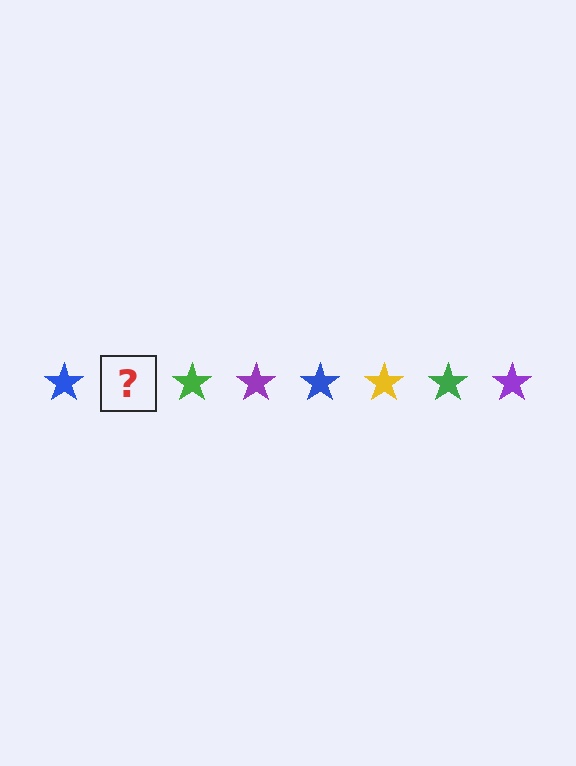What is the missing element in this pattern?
The missing element is a yellow star.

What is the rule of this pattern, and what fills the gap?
The rule is that the pattern cycles through blue, yellow, green, purple stars. The gap should be filled with a yellow star.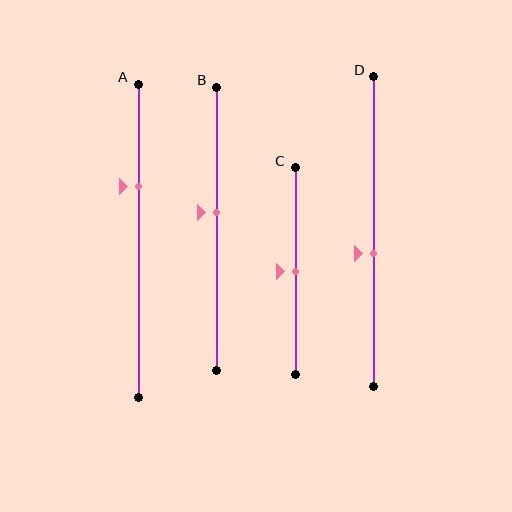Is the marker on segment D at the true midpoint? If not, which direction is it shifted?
No, the marker on segment D is shifted downward by about 7% of the segment length.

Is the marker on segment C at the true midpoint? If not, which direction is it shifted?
Yes, the marker on segment C is at the true midpoint.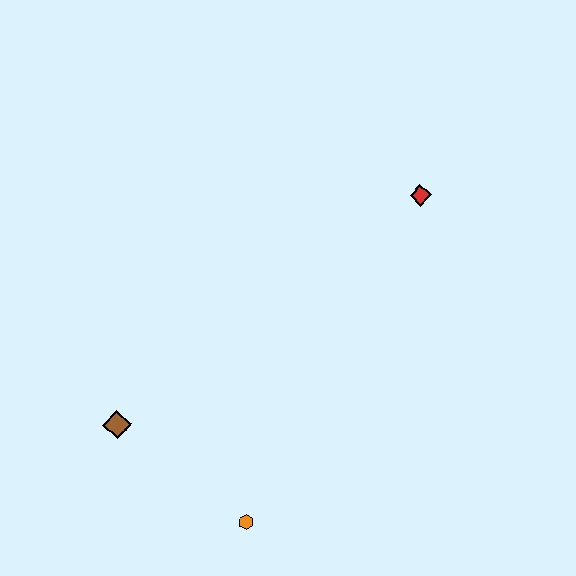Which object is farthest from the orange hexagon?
The red diamond is farthest from the orange hexagon.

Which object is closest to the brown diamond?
The orange hexagon is closest to the brown diamond.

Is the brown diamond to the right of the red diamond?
No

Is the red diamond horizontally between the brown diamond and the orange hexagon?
No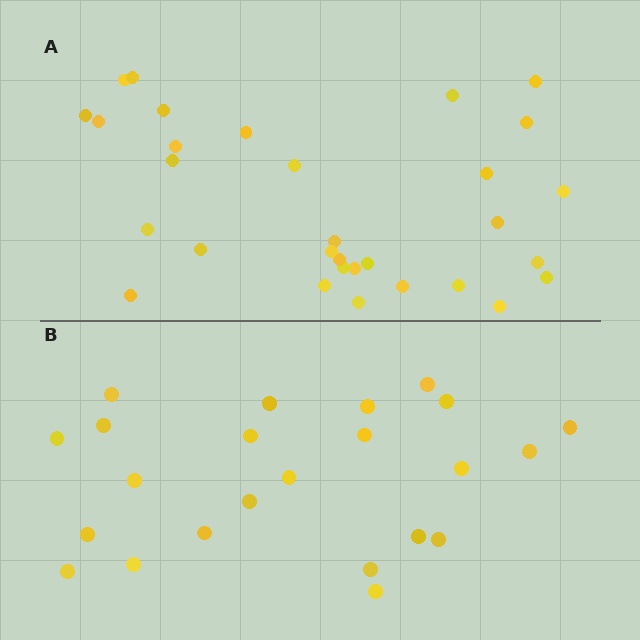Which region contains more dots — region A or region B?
Region A (the top region) has more dots.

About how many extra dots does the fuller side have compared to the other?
Region A has roughly 8 or so more dots than region B.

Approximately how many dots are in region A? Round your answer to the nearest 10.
About 30 dots. (The exact count is 31, which rounds to 30.)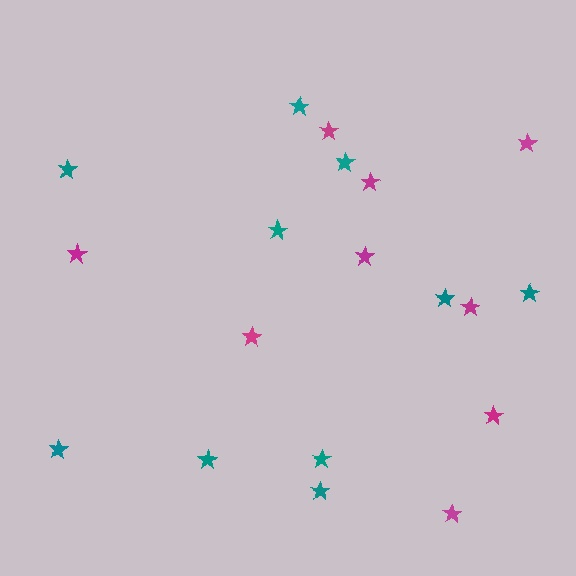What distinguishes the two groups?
There are 2 groups: one group of teal stars (10) and one group of magenta stars (9).